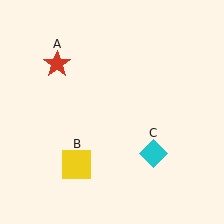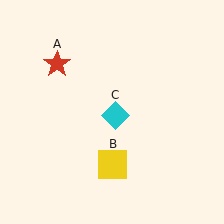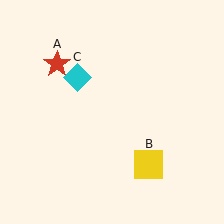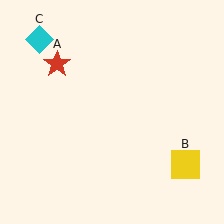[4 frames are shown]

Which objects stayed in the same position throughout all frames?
Red star (object A) remained stationary.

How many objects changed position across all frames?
2 objects changed position: yellow square (object B), cyan diamond (object C).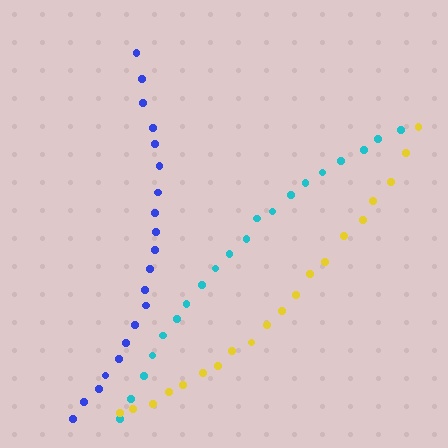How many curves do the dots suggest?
There are 3 distinct paths.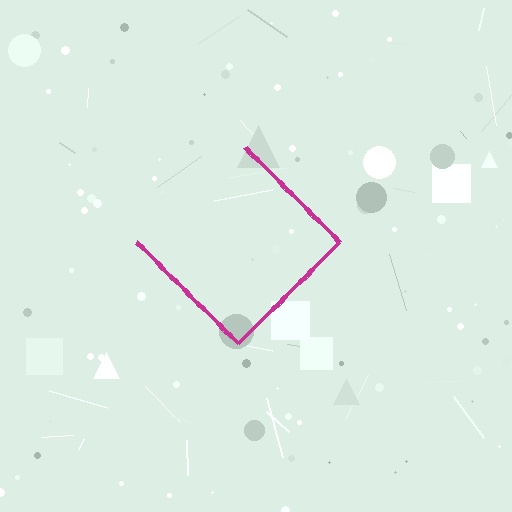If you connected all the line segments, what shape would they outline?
They would outline a diamond.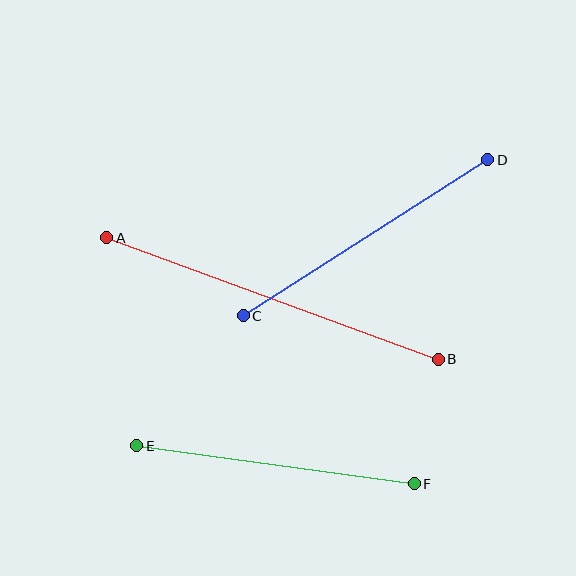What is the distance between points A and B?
The distance is approximately 353 pixels.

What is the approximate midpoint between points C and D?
The midpoint is at approximately (365, 238) pixels.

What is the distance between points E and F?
The distance is approximately 280 pixels.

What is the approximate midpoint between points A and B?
The midpoint is at approximately (273, 298) pixels.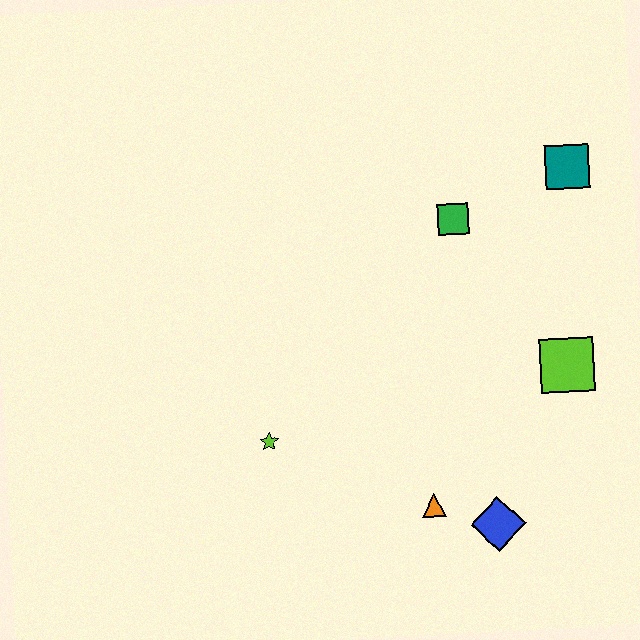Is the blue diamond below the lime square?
Yes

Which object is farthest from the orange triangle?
The teal square is farthest from the orange triangle.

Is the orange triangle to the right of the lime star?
Yes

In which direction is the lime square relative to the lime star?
The lime square is to the right of the lime star.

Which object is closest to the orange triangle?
The blue diamond is closest to the orange triangle.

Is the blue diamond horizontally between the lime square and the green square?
Yes